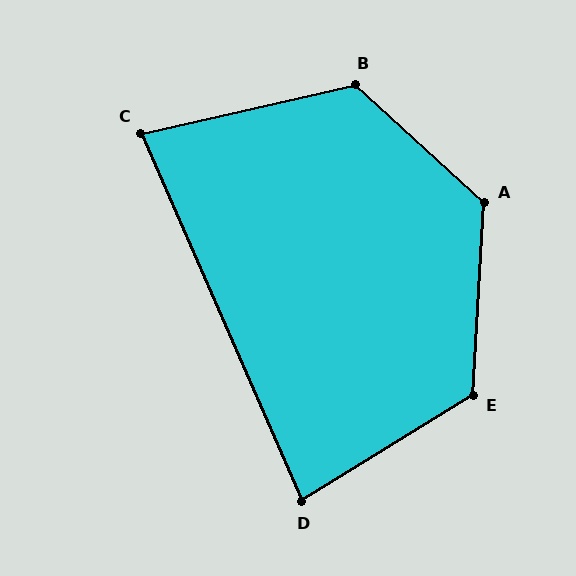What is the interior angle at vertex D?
Approximately 82 degrees (acute).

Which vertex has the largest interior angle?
A, at approximately 129 degrees.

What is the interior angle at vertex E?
Approximately 125 degrees (obtuse).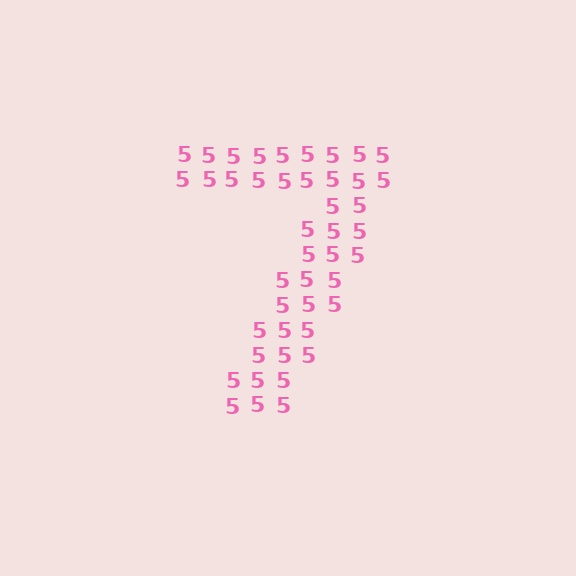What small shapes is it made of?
It is made of small digit 5's.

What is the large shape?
The large shape is the digit 7.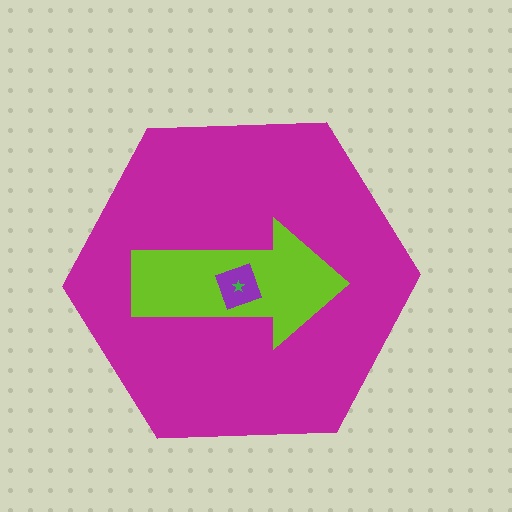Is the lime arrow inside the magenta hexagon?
Yes.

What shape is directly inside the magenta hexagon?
The lime arrow.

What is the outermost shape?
The magenta hexagon.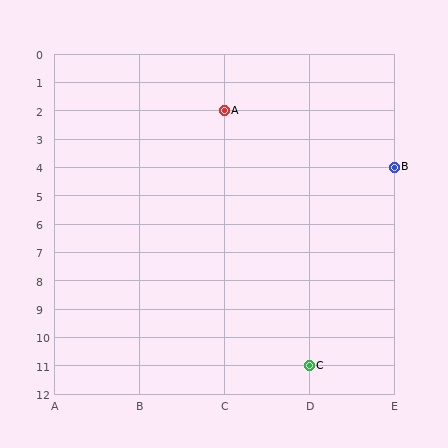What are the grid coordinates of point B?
Point B is at grid coordinates (E, 4).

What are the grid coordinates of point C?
Point C is at grid coordinates (D, 11).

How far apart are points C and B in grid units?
Points C and B are 1 column and 7 rows apart (about 7.1 grid units diagonally).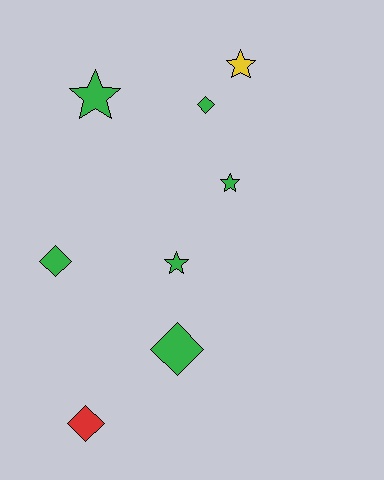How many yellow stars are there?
There is 1 yellow star.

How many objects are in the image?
There are 8 objects.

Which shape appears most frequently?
Diamond, with 4 objects.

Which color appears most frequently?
Green, with 6 objects.